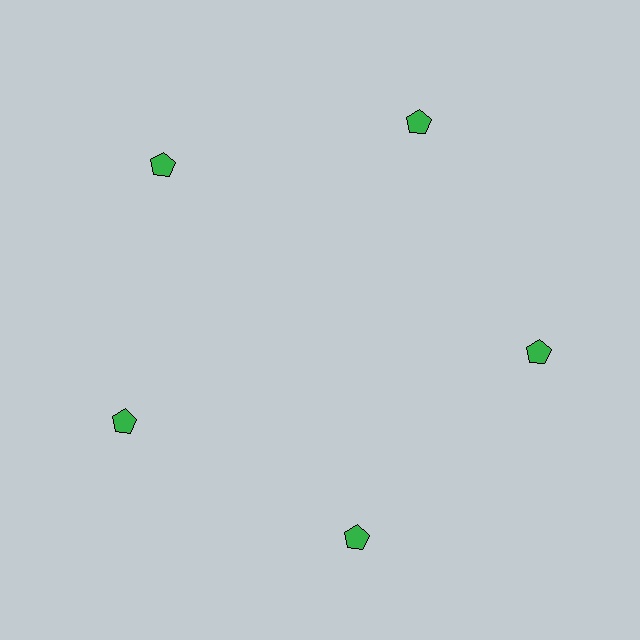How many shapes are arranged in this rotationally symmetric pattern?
There are 5 shapes, arranged in 5 groups of 1.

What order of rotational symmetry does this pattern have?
This pattern has 5-fold rotational symmetry.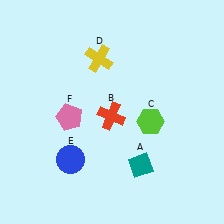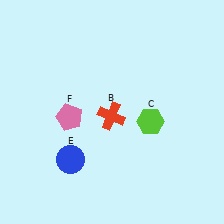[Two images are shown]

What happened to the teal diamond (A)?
The teal diamond (A) was removed in Image 2. It was in the bottom-right area of Image 1.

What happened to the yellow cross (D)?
The yellow cross (D) was removed in Image 2. It was in the top-left area of Image 1.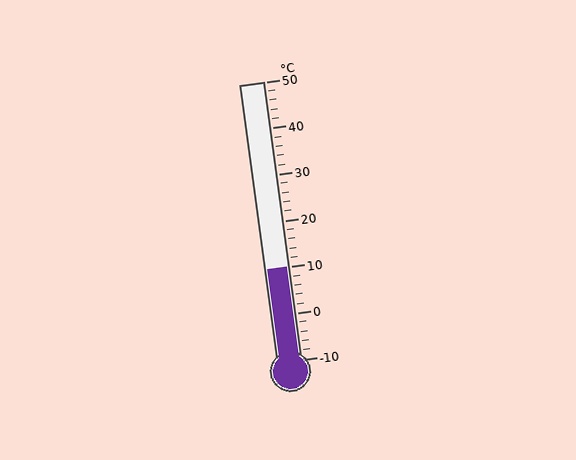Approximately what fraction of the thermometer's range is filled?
The thermometer is filled to approximately 35% of its range.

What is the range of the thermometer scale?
The thermometer scale ranges from -10°C to 50°C.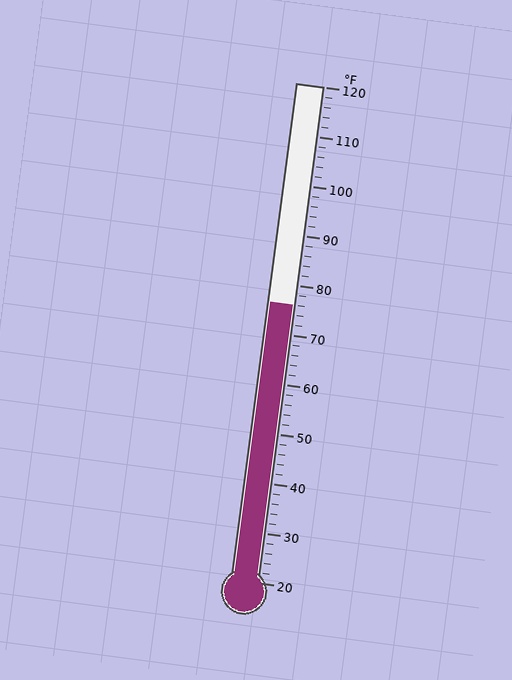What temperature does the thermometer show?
The thermometer shows approximately 76°F.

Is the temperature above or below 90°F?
The temperature is below 90°F.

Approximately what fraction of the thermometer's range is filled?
The thermometer is filled to approximately 55% of its range.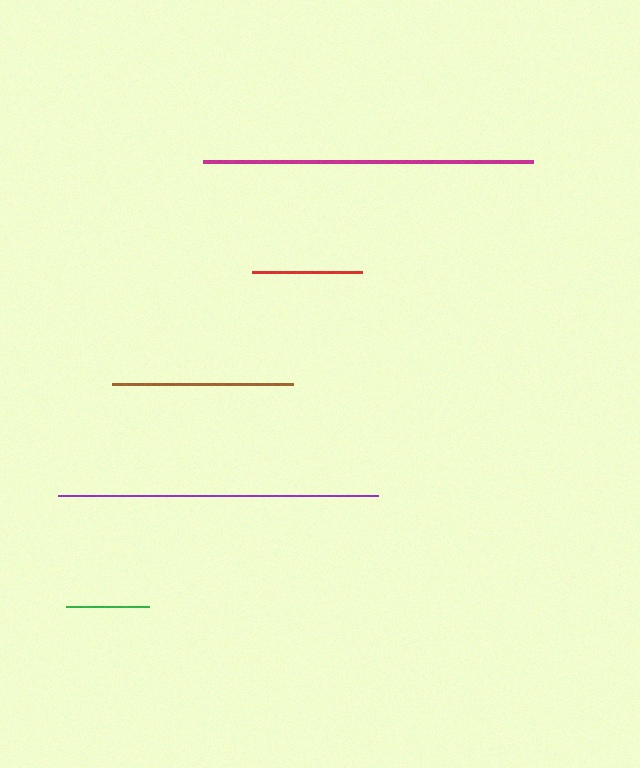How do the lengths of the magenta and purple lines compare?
The magenta and purple lines are approximately the same length.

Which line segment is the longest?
The magenta line is the longest at approximately 330 pixels.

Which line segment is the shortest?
The green line is the shortest at approximately 83 pixels.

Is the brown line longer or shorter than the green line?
The brown line is longer than the green line.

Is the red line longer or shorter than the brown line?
The brown line is longer than the red line.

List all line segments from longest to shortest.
From longest to shortest: magenta, purple, brown, red, green.